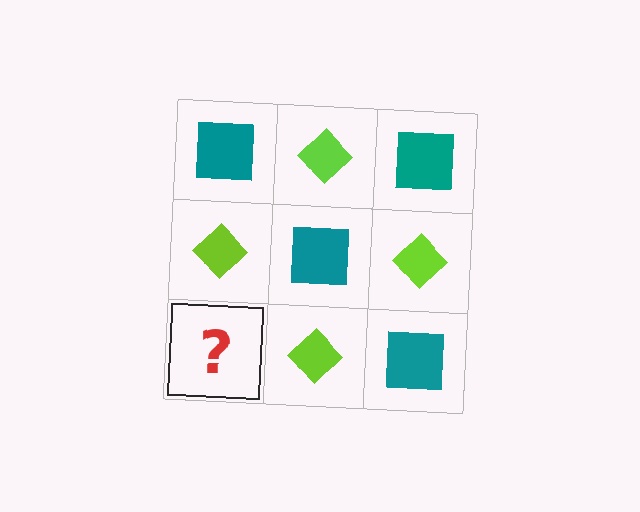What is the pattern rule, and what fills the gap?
The rule is that it alternates teal square and lime diamond in a checkerboard pattern. The gap should be filled with a teal square.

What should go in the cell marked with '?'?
The missing cell should contain a teal square.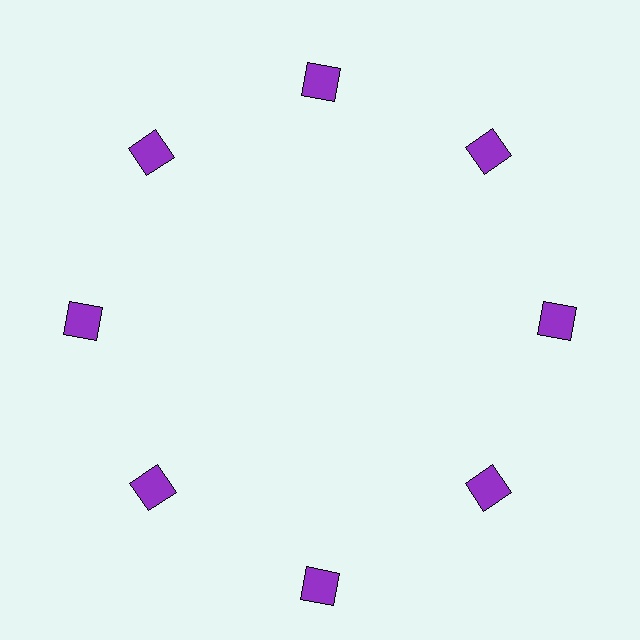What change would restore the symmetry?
The symmetry would be restored by moving it inward, back onto the ring so that all 8 diamonds sit at equal angles and equal distance from the center.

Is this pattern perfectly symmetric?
No. The 8 purple diamonds are arranged in a ring, but one element near the 6 o'clock position is pushed outward from the center, breaking the 8-fold rotational symmetry.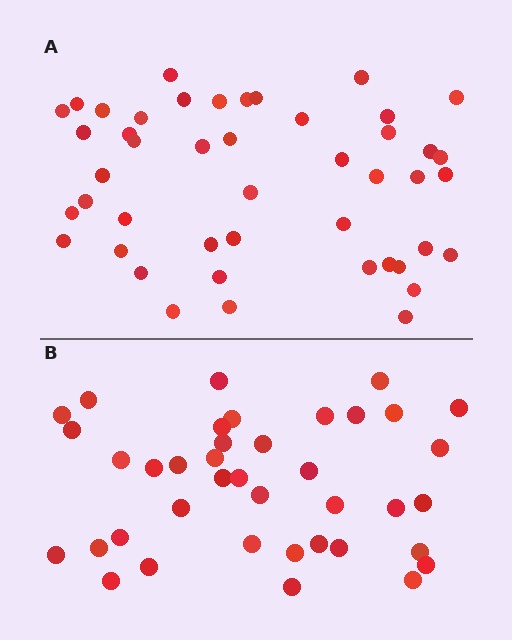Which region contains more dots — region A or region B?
Region A (the top region) has more dots.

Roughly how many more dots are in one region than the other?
Region A has roughly 8 or so more dots than region B.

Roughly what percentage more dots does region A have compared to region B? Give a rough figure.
About 20% more.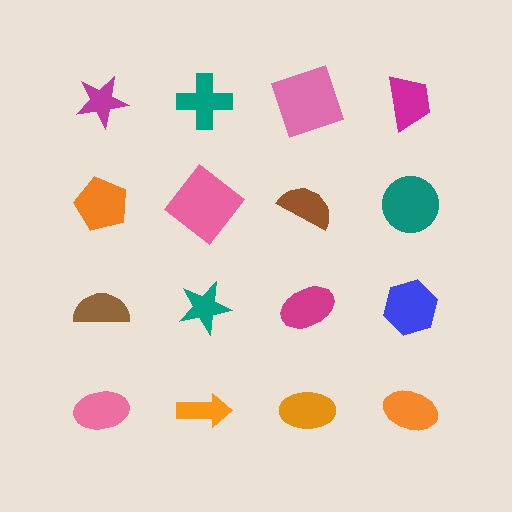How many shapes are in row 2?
4 shapes.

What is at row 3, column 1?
A brown semicircle.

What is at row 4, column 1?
A pink ellipse.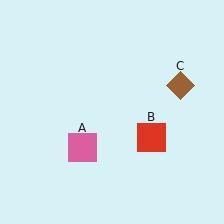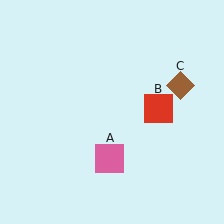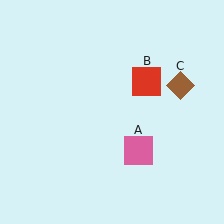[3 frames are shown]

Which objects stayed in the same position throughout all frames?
Brown diamond (object C) remained stationary.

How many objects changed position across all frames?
2 objects changed position: pink square (object A), red square (object B).